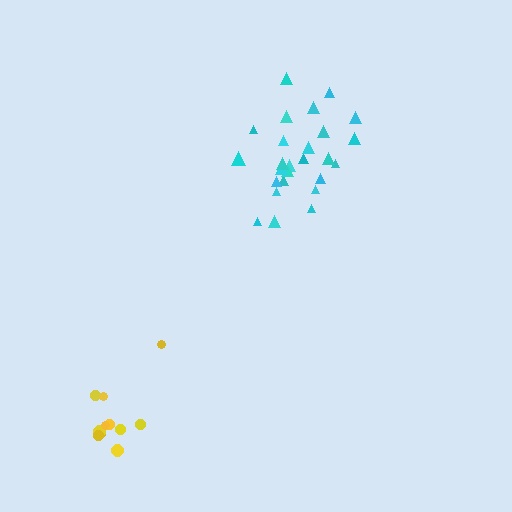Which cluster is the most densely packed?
Cyan.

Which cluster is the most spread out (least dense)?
Yellow.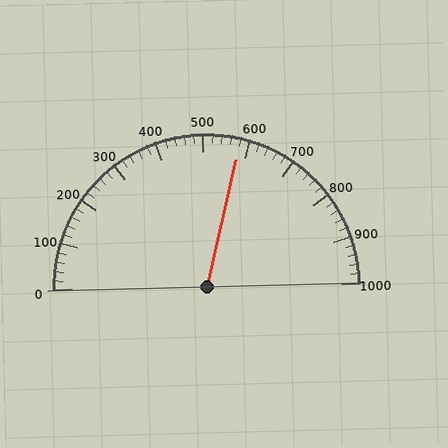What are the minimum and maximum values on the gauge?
The gauge ranges from 0 to 1000.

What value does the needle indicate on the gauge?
The needle indicates approximately 580.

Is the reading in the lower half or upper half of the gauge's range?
The reading is in the upper half of the range (0 to 1000).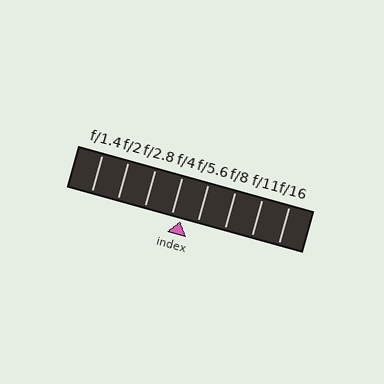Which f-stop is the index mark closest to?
The index mark is closest to f/4.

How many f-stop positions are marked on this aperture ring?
There are 8 f-stop positions marked.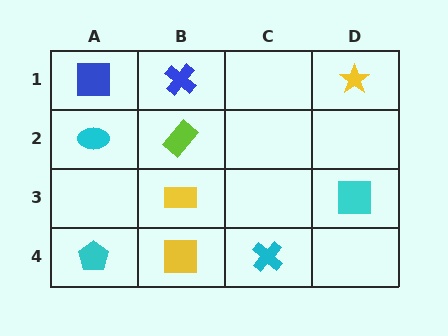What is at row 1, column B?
A blue cross.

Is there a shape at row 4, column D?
No, that cell is empty.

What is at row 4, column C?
A cyan cross.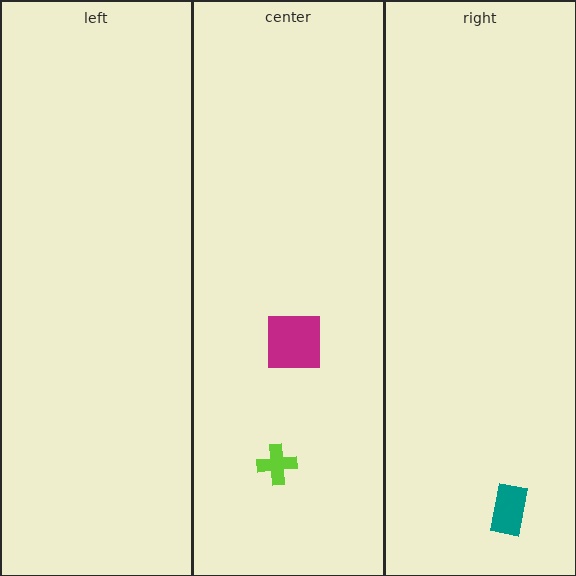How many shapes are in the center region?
2.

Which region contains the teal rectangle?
The right region.